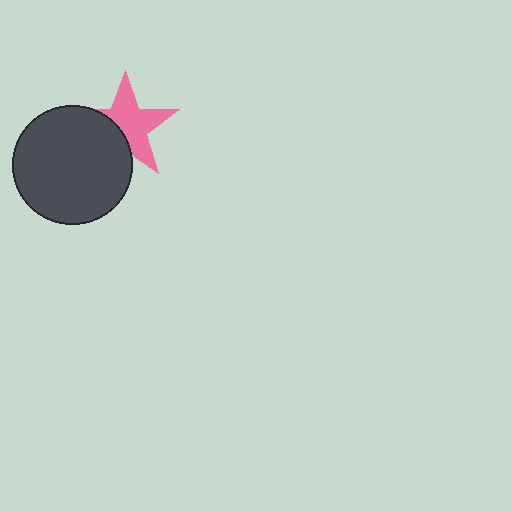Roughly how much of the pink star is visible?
About half of it is visible (roughly 63%).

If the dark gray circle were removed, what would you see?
You would see the complete pink star.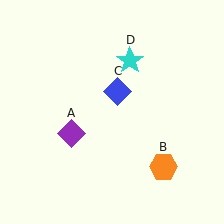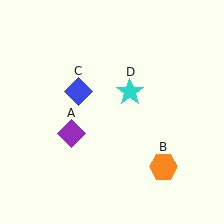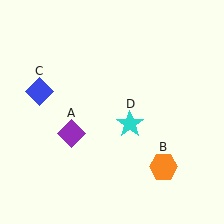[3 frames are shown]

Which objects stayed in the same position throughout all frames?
Purple diamond (object A) and orange hexagon (object B) remained stationary.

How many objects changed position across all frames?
2 objects changed position: blue diamond (object C), cyan star (object D).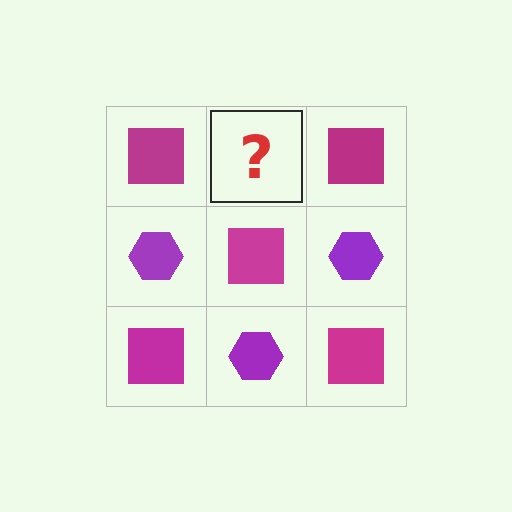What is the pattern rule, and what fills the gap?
The rule is that it alternates magenta square and purple hexagon in a checkerboard pattern. The gap should be filled with a purple hexagon.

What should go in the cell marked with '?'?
The missing cell should contain a purple hexagon.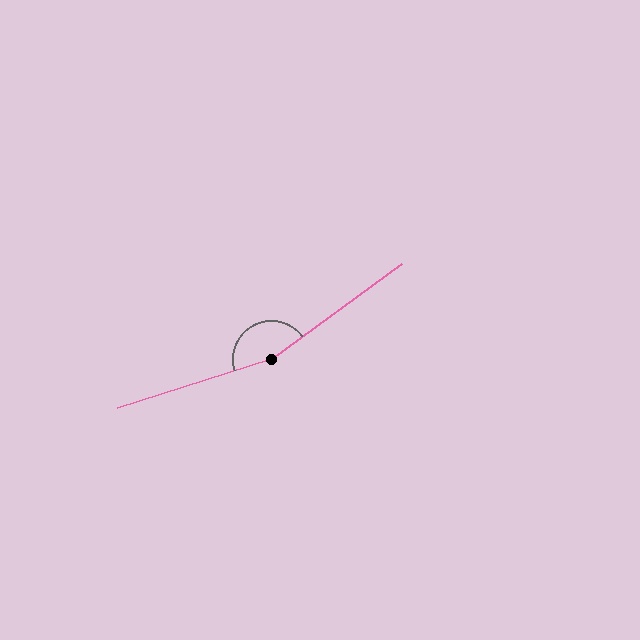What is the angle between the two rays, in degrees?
Approximately 161 degrees.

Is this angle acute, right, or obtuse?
It is obtuse.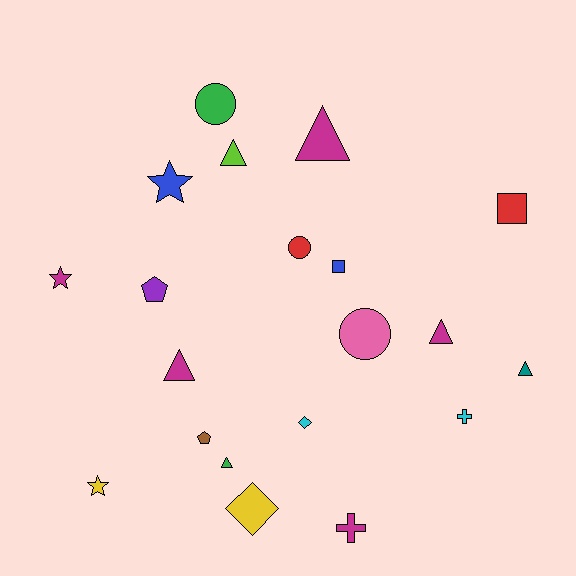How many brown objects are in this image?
There is 1 brown object.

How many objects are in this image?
There are 20 objects.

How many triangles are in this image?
There are 6 triangles.